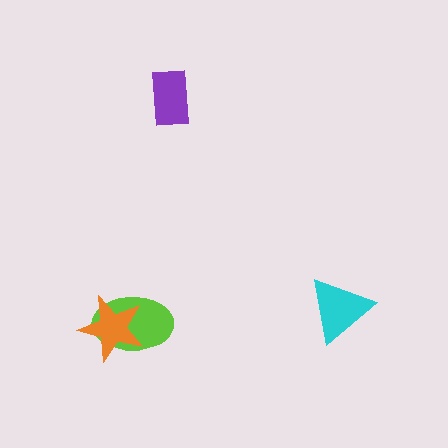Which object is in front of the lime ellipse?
The orange star is in front of the lime ellipse.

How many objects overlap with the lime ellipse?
1 object overlaps with the lime ellipse.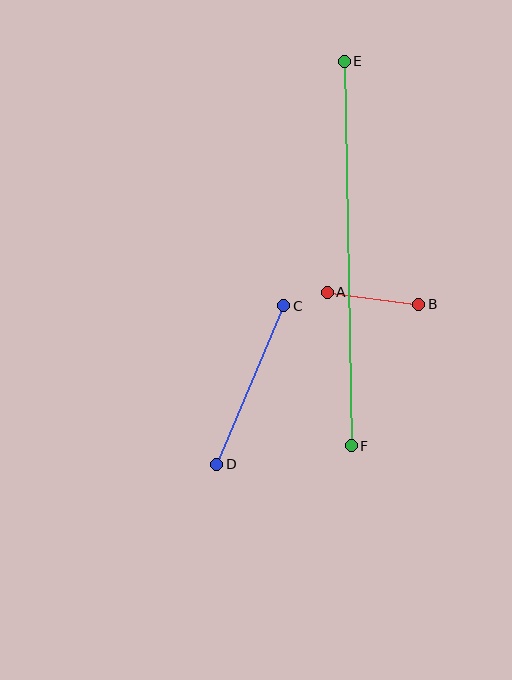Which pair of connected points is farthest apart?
Points E and F are farthest apart.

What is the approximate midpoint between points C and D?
The midpoint is at approximately (250, 385) pixels.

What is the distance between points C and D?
The distance is approximately 172 pixels.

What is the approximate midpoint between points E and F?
The midpoint is at approximately (348, 253) pixels.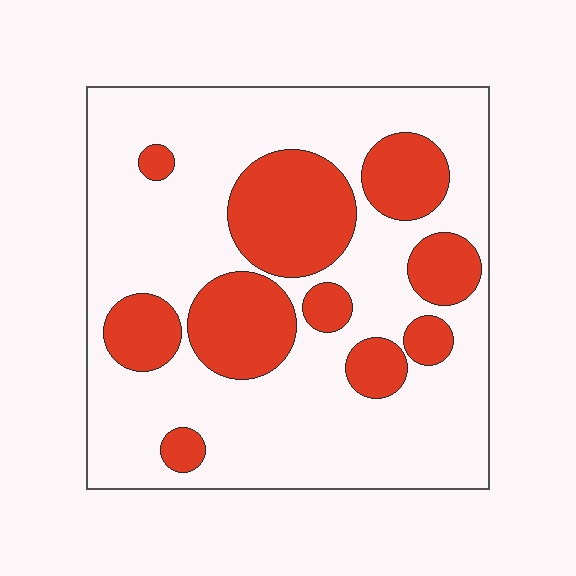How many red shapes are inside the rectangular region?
10.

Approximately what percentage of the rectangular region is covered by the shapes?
Approximately 30%.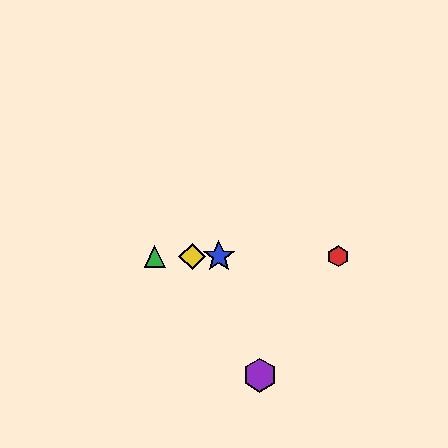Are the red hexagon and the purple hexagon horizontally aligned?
No, the red hexagon is at y≈256 and the purple hexagon is at y≈375.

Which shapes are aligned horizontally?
The red hexagon, the blue star, the green triangle, the yellow diamond are aligned horizontally.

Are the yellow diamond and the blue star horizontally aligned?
Yes, both are at y≈256.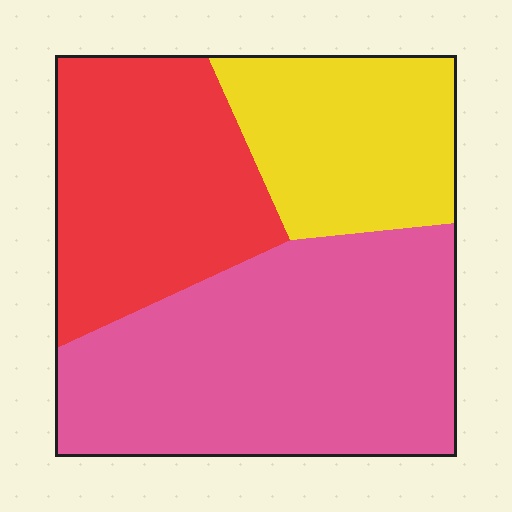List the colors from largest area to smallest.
From largest to smallest: pink, red, yellow.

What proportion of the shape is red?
Red takes up about one third (1/3) of the shape.